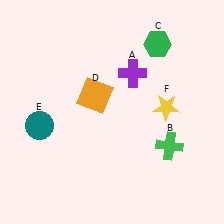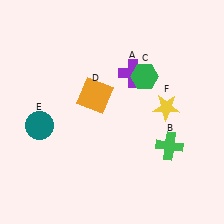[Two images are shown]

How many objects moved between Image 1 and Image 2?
1 object moved between the two images.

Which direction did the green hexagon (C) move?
The green hexagon (C) moved down.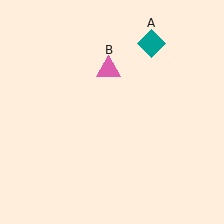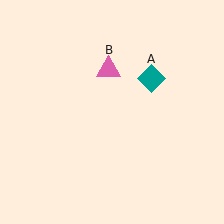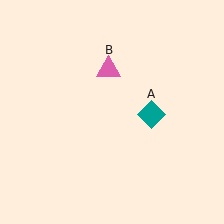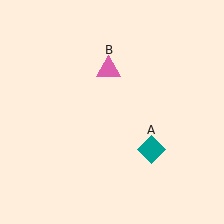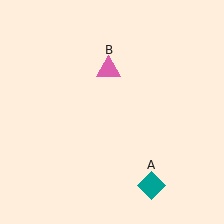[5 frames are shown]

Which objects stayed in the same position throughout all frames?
Pink triangle (object B) remained stationary.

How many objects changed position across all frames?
1 object changed position: teal diamond (object A).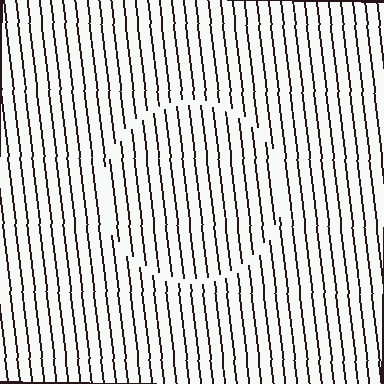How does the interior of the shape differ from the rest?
The interior of the shape contains the same grating, shifted by half a period — the contour is defined by the phase discontinuity where line-ends from the inner and outer gratings abut.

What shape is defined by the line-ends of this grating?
An illusory circle. The interior of the shape contains the same grating, shifted by half a period — the contour is defined by the phase discontinuity where line-ends from the inner and outer gratings abut.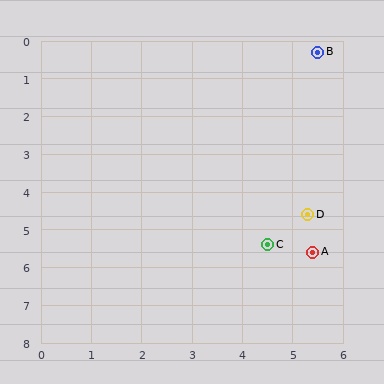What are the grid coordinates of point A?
Point A is at approximately (5.4, 5.6).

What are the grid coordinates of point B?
Point B is at approximately (5.5, 0.3).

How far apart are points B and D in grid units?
Points B and D are about 4.3 grid units apart.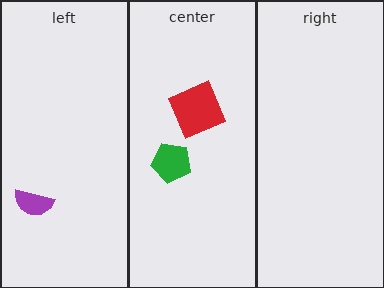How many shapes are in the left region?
1.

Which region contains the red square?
The center region.